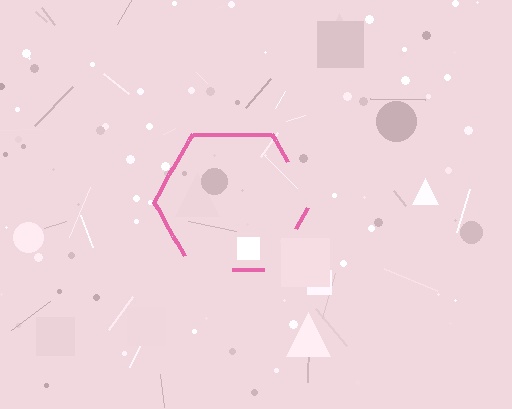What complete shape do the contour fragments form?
The contour fragments form a hexagon.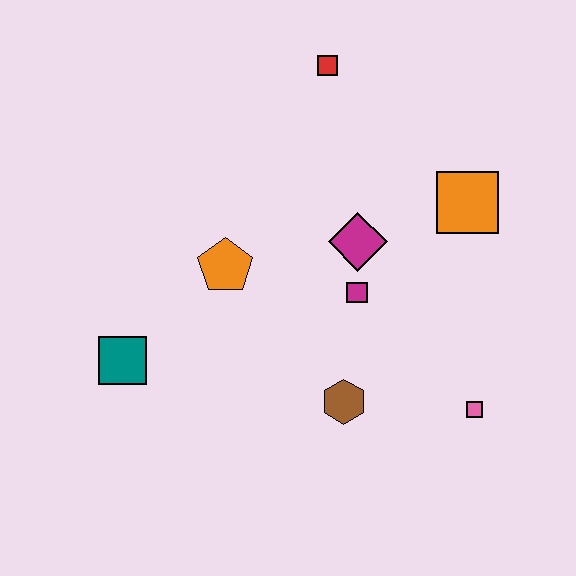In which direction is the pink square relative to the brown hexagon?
The pink square is to the right of the brown hexagon.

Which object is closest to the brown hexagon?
The magenta square is closest to the brown hexagon.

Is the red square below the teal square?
No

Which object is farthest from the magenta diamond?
The teal square is farthest from the magenta diamond.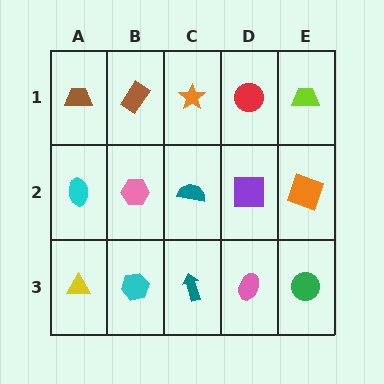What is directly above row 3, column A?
A cyan ellipse.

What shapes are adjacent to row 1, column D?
A purple square (row 2, column D), an orange star (row 1, column C), a lime trapezoid (row 1, column E).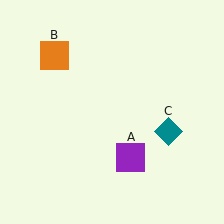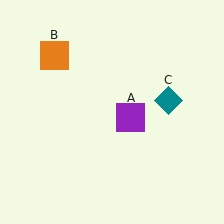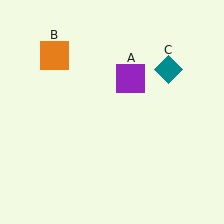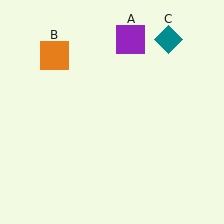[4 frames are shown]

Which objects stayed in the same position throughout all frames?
Orange square (object B) remained stationary.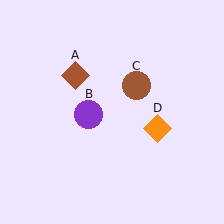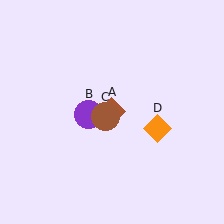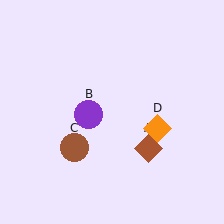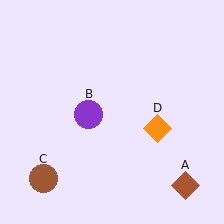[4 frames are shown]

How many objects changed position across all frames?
2 objects changed position: brown diamond (object A), brown circle (object C).